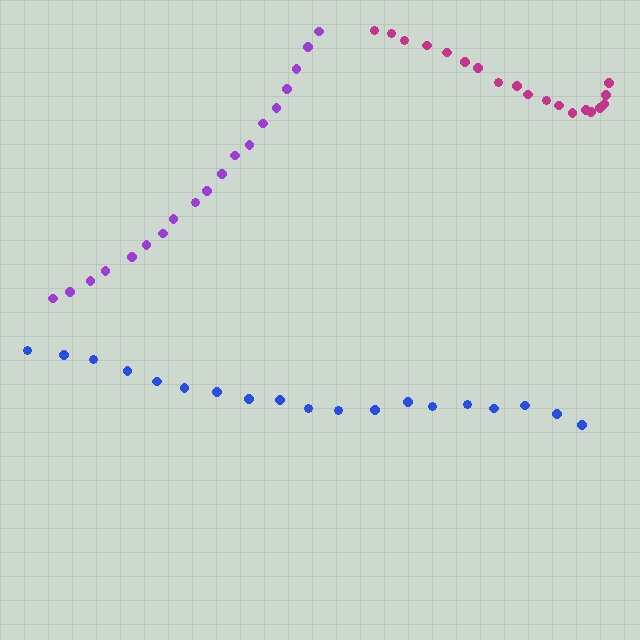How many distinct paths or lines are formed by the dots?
There are 3 distinct paths.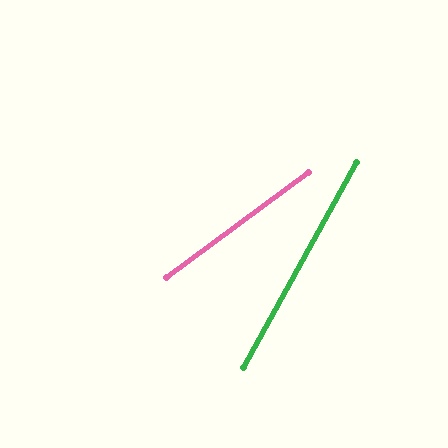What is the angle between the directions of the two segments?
Approximately 25 degrees.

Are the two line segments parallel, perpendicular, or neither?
Neither parallel nor perpendicular — they differ by about 25°.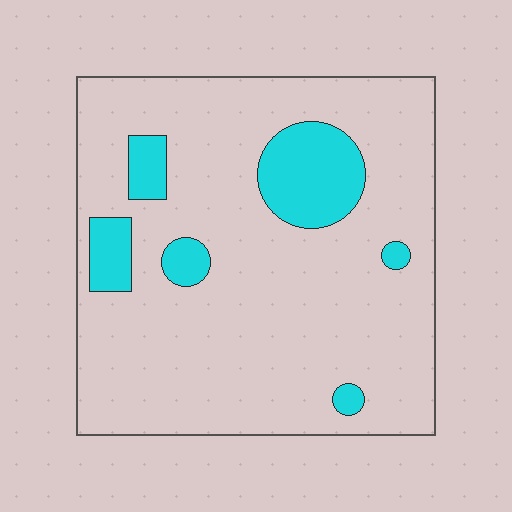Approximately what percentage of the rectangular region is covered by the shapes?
Approximately 15%.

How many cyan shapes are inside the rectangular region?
6.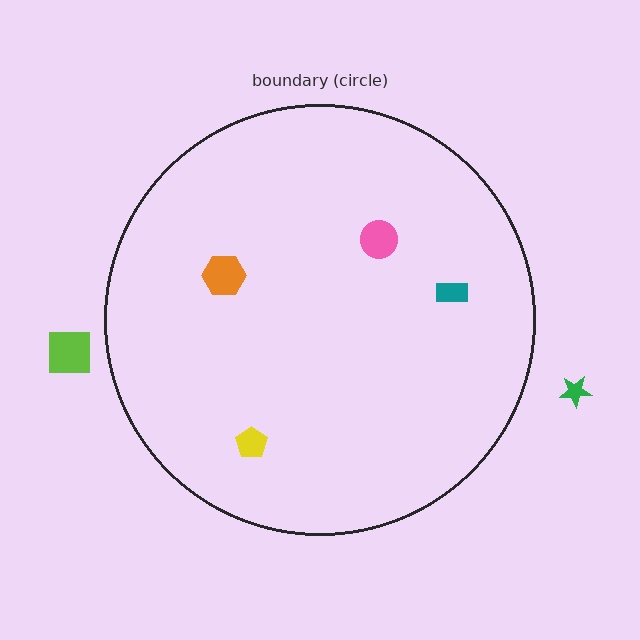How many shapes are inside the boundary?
4 inside, 2 outside.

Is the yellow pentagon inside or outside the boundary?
Inside.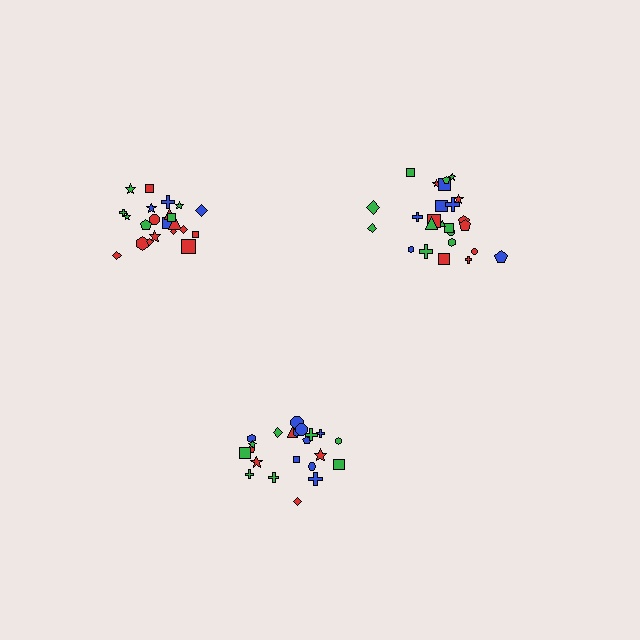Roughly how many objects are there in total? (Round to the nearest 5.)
Roughly 70 objects in total.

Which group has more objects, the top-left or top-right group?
The top-right group.